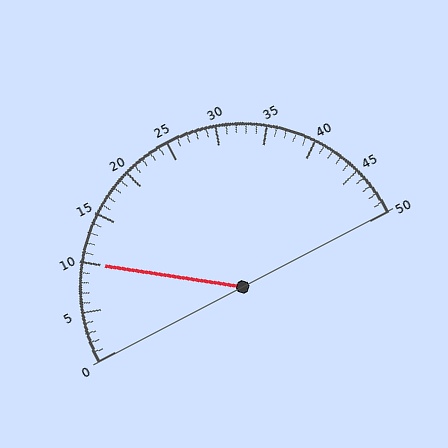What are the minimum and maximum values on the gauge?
The gauge ranges from 0 to 50.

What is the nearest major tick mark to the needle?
The nearest major tick mark is 10.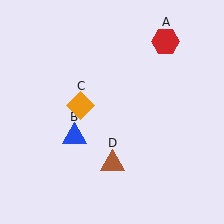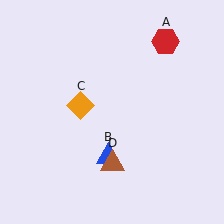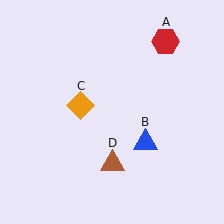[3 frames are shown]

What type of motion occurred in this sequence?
The blue triangle (object B) rotated counterclockwise around the center of the scene.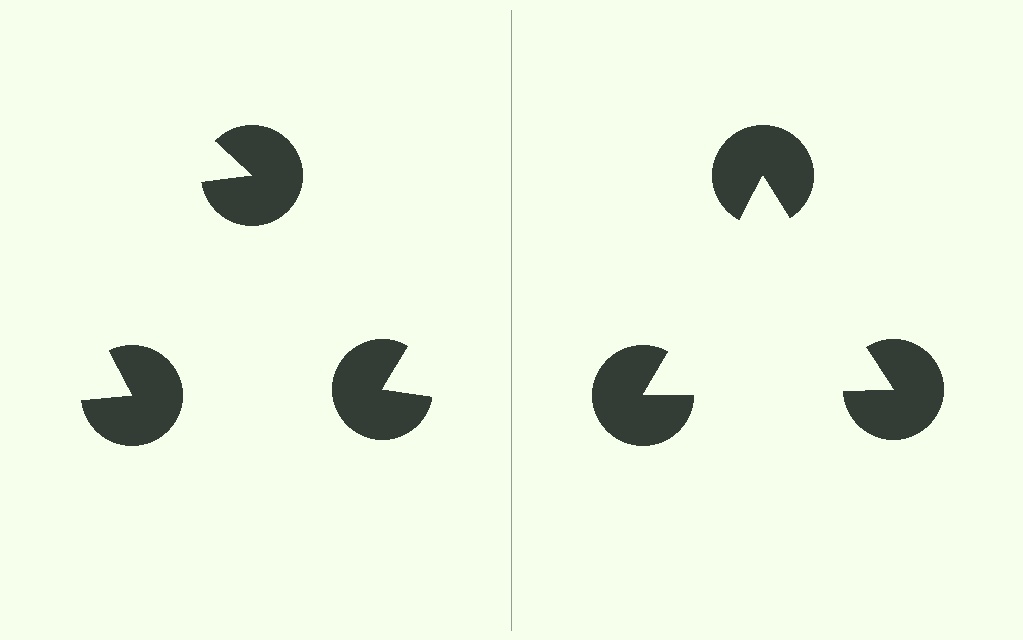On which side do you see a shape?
An illusory triangle appears on the right side. On the left side the wedge cuts are rotated, so no coherent shape forms.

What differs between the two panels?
The pac-man discs are positioned identically on both sides; only the wedge orientations differ. On the right they align to a triangle; on the left they are misaligned.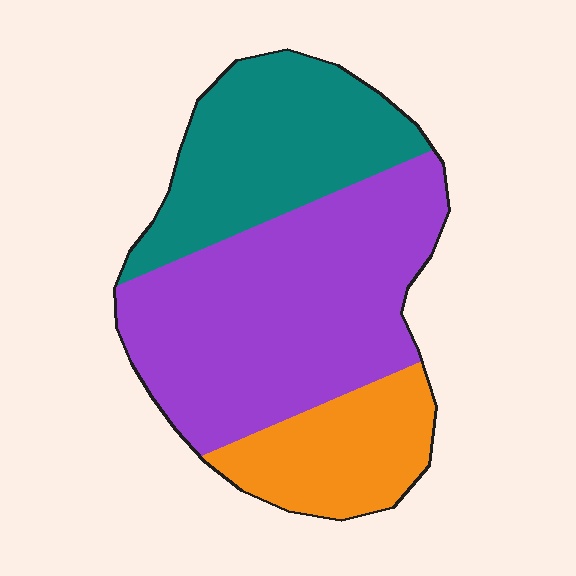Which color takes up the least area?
Orange, at roughly 20%.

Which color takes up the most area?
Purple, at roughly 50%.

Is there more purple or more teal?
Purple.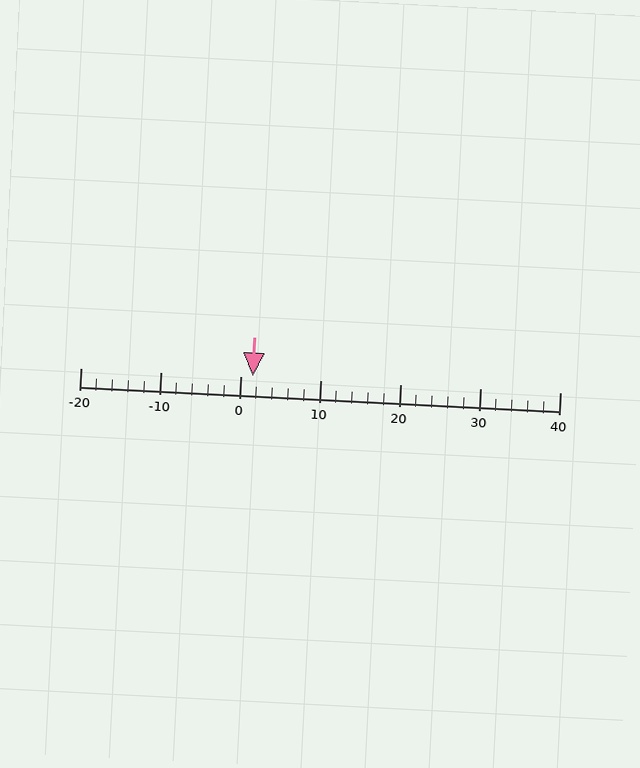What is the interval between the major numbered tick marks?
The major tick marks are spaced 10 units apart.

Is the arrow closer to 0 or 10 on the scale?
The arrow is closer to 0.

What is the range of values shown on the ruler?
The ruler shows values from -20 to 40.